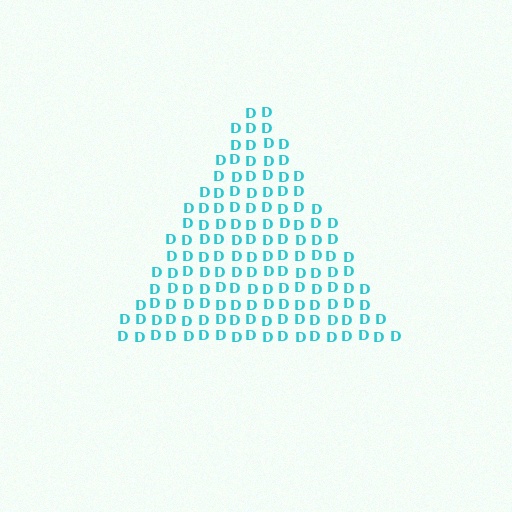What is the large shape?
The large shape is a triangle.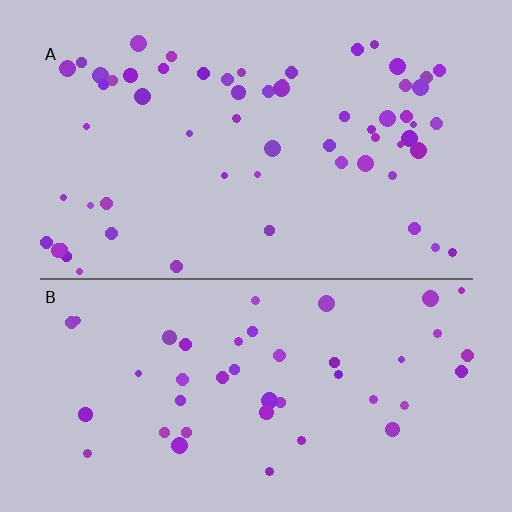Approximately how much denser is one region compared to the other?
Approximately 1.4× — region A over region B.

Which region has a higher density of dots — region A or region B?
A (the top).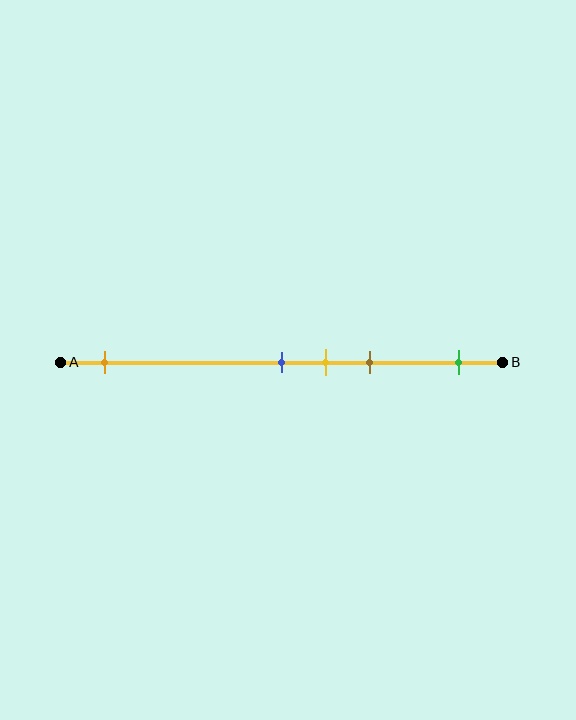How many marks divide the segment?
There are 5 marks dividing the segment.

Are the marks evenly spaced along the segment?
No, the marks are not evenly spaced.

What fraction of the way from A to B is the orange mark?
The orange mark is approximately 10% (0.1) of the way from A to B.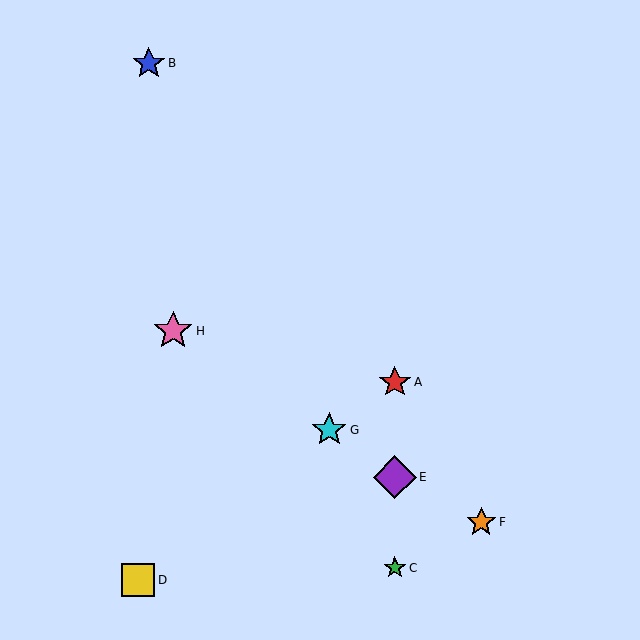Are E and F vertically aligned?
No, E is at x≈395 and F is at x≈481.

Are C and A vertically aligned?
Yes, both are at x≈395.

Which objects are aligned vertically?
Objects A, C, E are aligned vertically.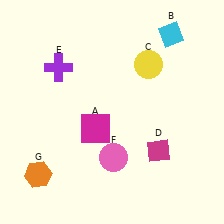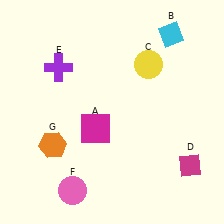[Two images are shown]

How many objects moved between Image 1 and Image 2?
3 objects moved between the two images.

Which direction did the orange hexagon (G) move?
The orange hexagon (G) moved up.